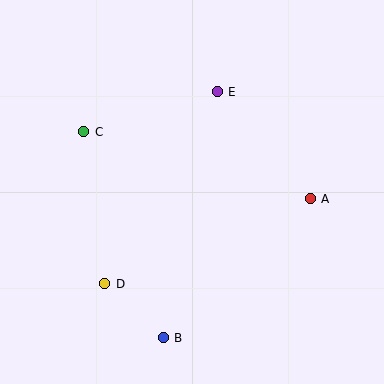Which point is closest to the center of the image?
Point E at (217, 92) is closest to the center.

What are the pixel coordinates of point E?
Point E is at (217, 92).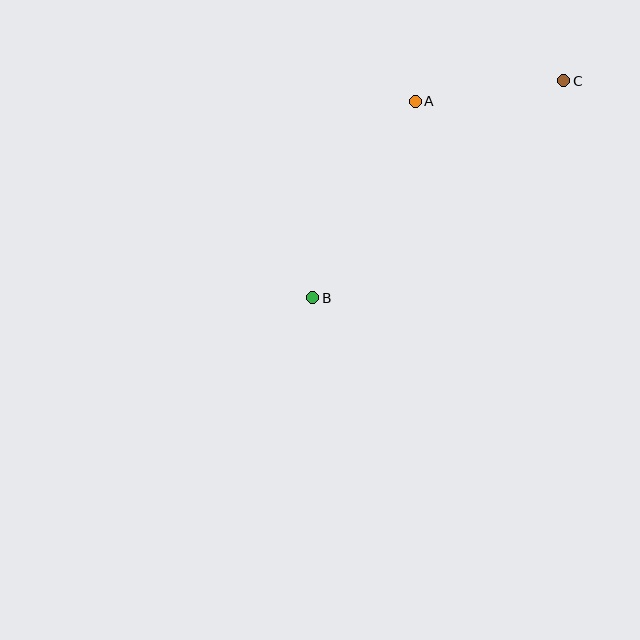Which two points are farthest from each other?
Points B and C are farthest from each other.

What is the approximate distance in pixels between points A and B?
The distance between A and B is approximately 221 pixels.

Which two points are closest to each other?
Points A and C are closest to each other.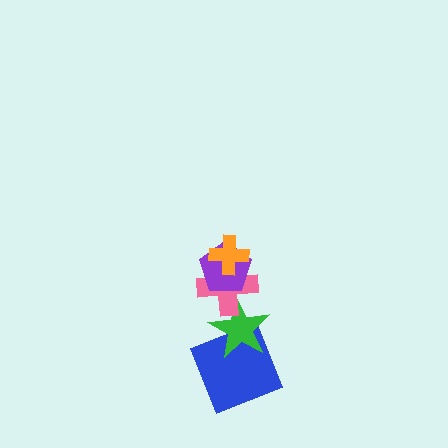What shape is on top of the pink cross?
The purple pentagon is on top of the pink cross.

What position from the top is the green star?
The green star is 4th from the top.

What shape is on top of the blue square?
The green star is on top of the blue square.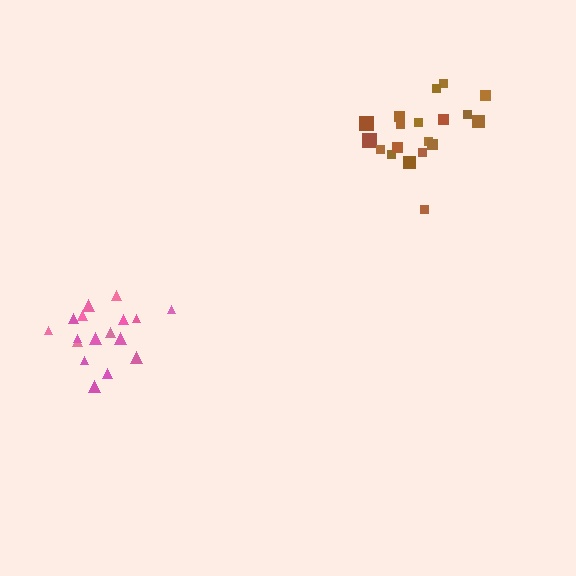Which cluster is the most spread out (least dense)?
Brown.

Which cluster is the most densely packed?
Pink.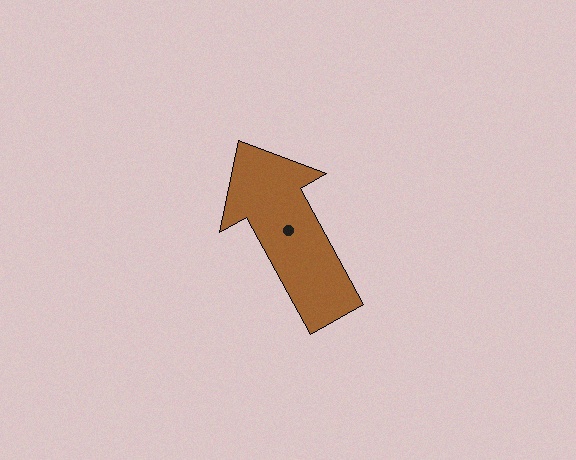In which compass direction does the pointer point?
Northwest.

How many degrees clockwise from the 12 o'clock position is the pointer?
Approximately 331 degrees.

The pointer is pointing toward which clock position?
Roughly 11 o'clock.